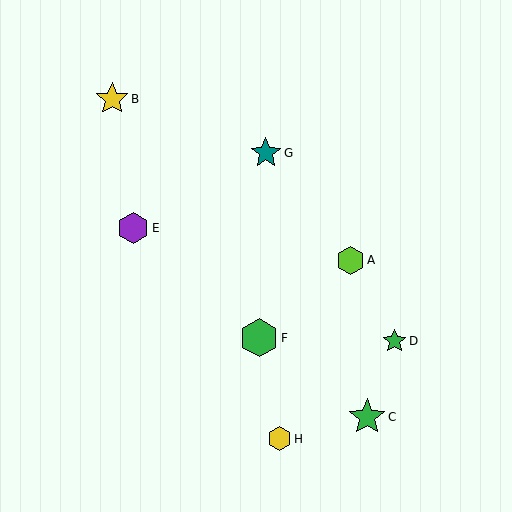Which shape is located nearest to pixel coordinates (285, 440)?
The yellow hexagon (labeled H) at (279, 439) is nearest to that location.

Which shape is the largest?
The green hexagon (labeled F) is the largest.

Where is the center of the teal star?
The center of the teal star is at (266, 153).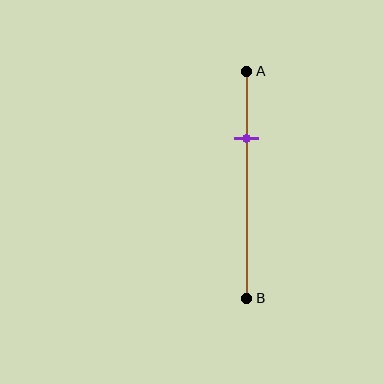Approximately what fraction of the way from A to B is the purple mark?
The purple mark is approximately 30% of the way from A to B.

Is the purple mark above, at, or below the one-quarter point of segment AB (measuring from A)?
The purple mark is below the one-quarter point of segment AB.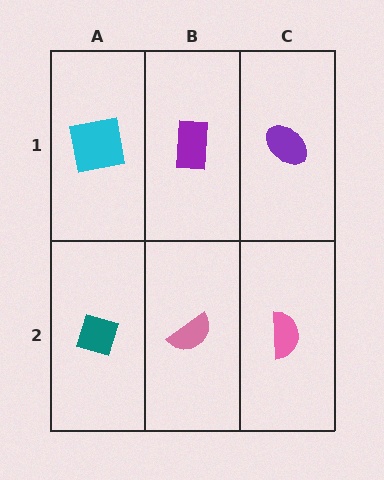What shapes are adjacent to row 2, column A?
A cyan square (row 1, column A), a pink semicircle (row 2, column B).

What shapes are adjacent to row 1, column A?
A teal diamond (row 2, column A), a purple rectangle (row 1, column B).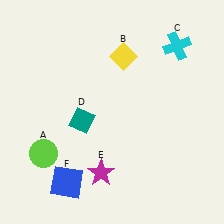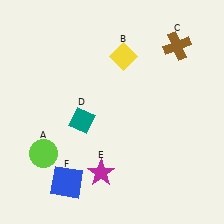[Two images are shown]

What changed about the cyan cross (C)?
In Image 1, C is cyan. In Image 2, it changed to brown.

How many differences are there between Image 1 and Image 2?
There is 1 difference between the two images.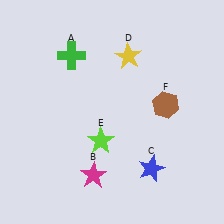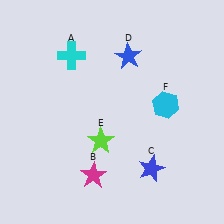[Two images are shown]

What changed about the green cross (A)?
In Image 1, A is green. In Image 2, it changed to cyan.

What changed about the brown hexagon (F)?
In Image 1, F is brown. In Image 2, it changed to cyan.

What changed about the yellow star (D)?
In Image 1, D is yellow. In Image 2, it changed to blue.